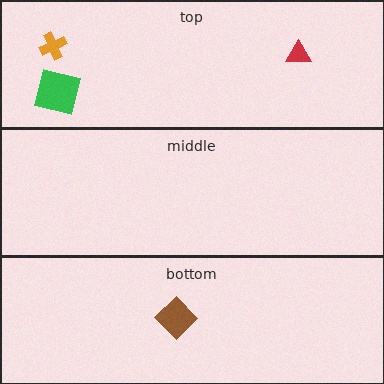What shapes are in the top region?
The red triangle, the green square, the orange cross.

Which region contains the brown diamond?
The bottom region.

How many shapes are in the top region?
3.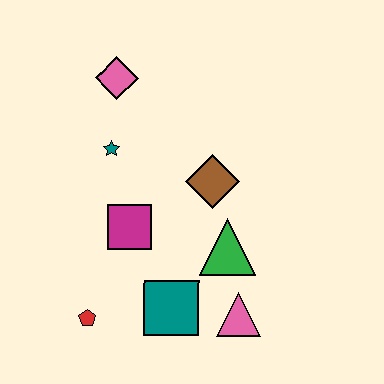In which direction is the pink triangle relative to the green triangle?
The pink triangle is below the green triangle.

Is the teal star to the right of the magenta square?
No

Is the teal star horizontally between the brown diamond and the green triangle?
No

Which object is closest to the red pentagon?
The teal square is closest to the red pentagon.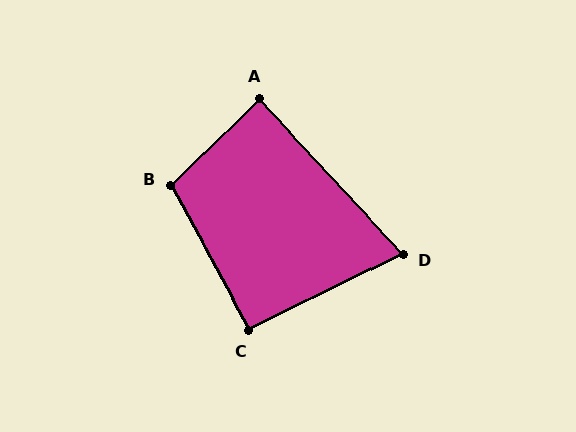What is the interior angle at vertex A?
Approximately 88 degrees (approximately right).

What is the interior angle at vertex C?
Approximately 92 degrees (approximately right).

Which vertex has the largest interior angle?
B, at approximately 106 degrees.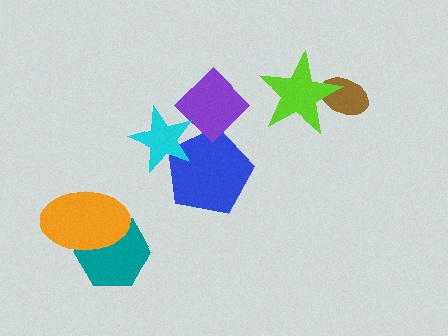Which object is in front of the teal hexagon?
The orange ellipse is in front of the teal hexagon.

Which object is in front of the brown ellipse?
The lime star is in front of the brown ellipse.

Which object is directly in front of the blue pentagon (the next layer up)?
The purple diamond is directly in front of the blue pentagon.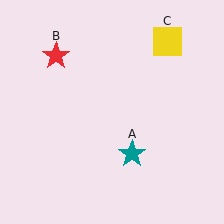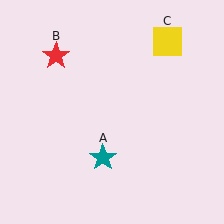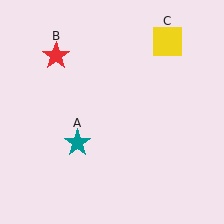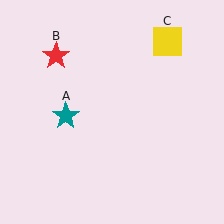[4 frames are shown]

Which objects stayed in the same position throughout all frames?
Red star (object B) and yellow square (object C) remained stationary.